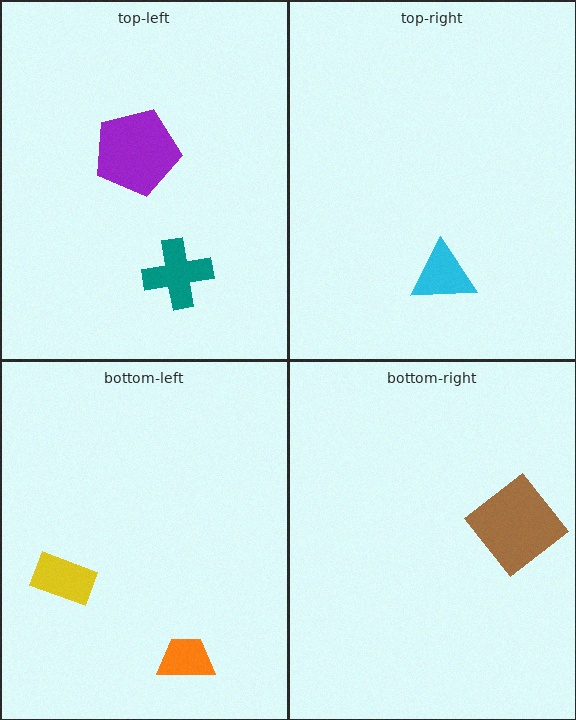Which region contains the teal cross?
The top-left region.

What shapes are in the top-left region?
The teal cross, the purple pentagon.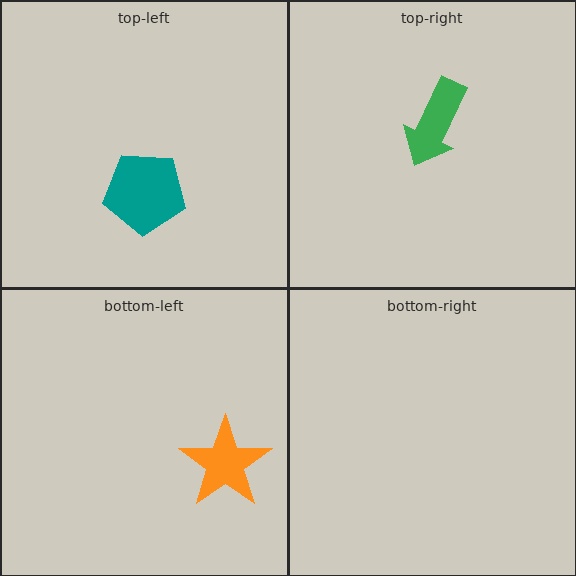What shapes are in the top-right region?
The green arrow.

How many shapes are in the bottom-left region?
1.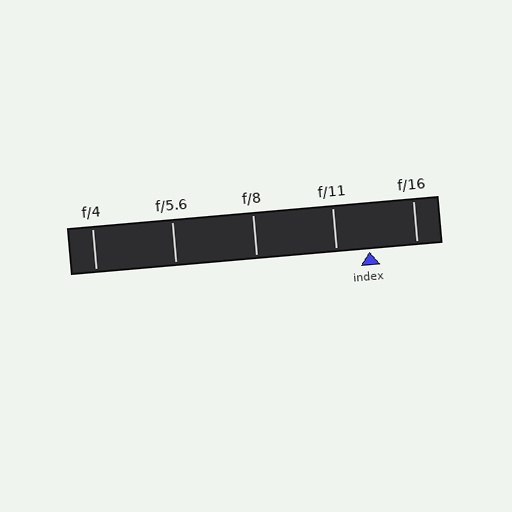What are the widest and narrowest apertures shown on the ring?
The widest aperture shown is f/4 and the narrowest is f/16.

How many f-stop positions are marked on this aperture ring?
There are 5 f-stop positions marked.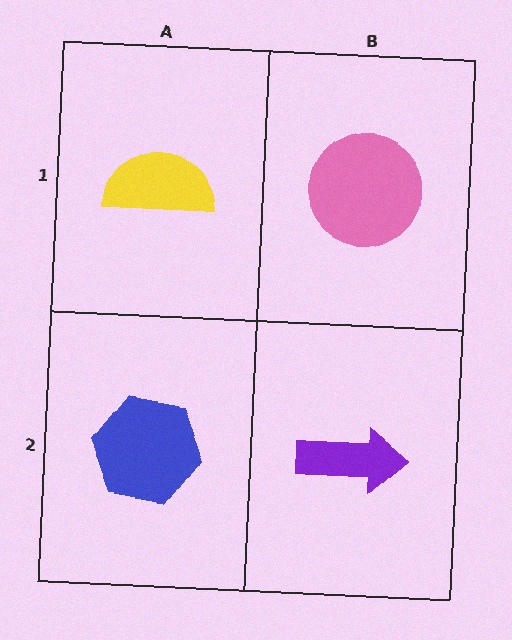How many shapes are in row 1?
2 shapes.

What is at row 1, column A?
A yellow semicircle.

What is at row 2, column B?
A purple arrow.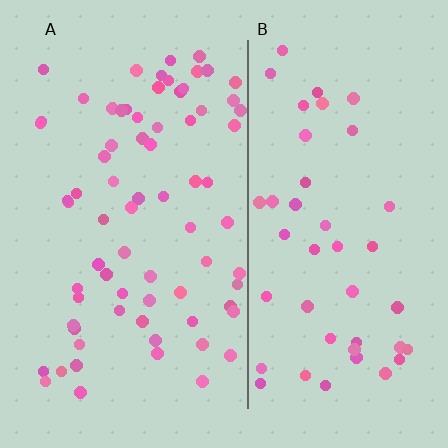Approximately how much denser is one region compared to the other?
Approximately 1.6× — region A over region B.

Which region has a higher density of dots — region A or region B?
A (the left).